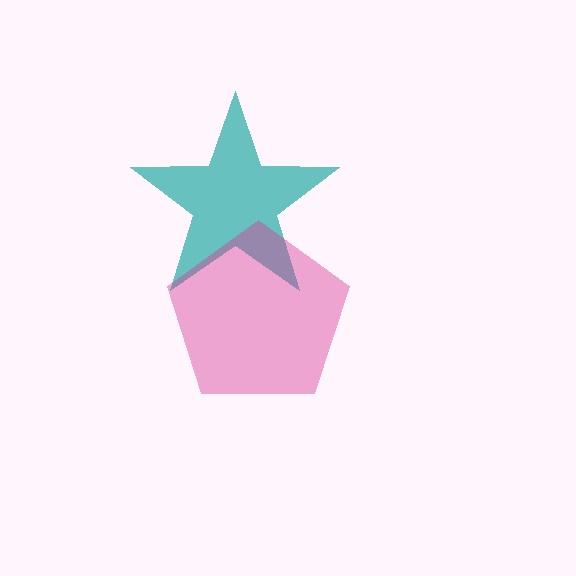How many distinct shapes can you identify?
There are 2 distinct shapes: a teal star, a magenta pentagon.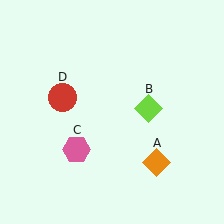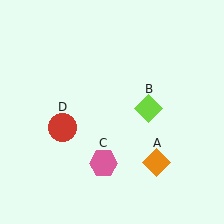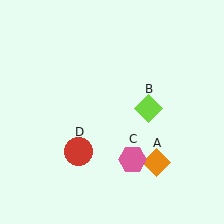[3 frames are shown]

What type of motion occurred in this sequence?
The pink hexagon (object C), red circle (object D) rotated counterclockwise around the center of the scene.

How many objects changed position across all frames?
2 objects changed position: pink hexagon (object C), red circle (object D).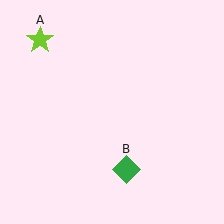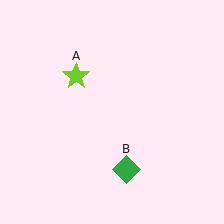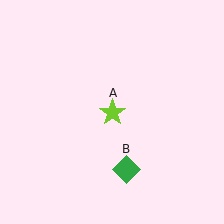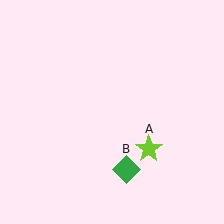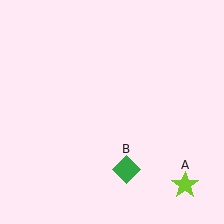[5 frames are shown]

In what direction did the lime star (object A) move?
The lime star (object A) moved down and to the right.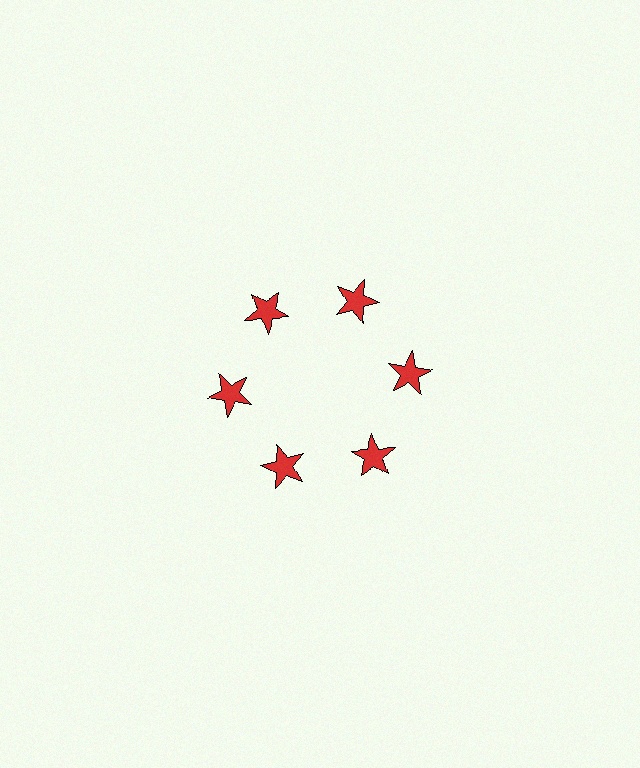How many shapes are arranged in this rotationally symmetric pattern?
There are 6 shapes, arranged in 6 groups of 1.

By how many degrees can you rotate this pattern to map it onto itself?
The pattern maps onto itself every 60 degrees of rotation.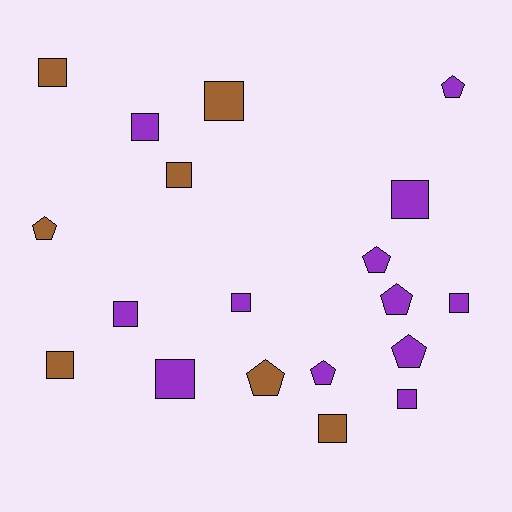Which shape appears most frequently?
Square, with 12 objects.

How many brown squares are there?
There are 5 brown squares.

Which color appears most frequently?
Purple, with 12 objects.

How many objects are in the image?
There are 19 objects.